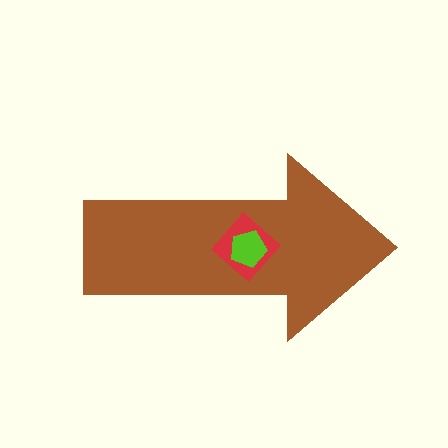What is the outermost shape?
The brown arrow.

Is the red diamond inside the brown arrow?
Yes.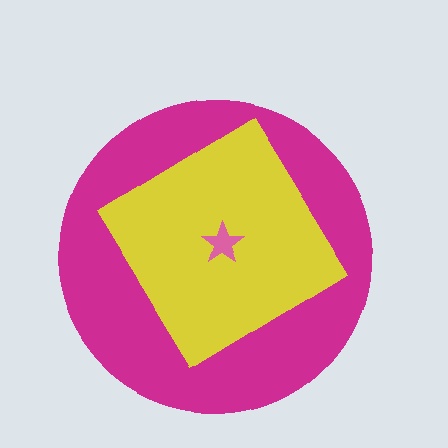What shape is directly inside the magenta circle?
The yellow diamond.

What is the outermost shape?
The magenta circle.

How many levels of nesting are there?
3.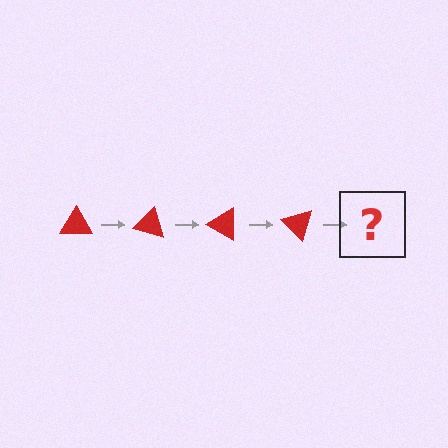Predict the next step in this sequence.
The next step is a red triangle rotated 60 degrees.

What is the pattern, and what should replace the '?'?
The pattern is that the triangle rotates 15 degrees each step. The '?' should be a red triangle rotated 60 degrees.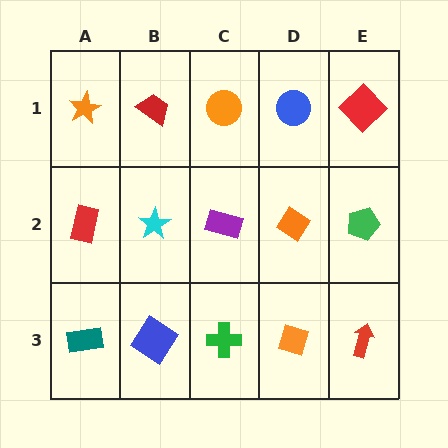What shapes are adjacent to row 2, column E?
A red diamond (row 1, column E), a red arrow (row 3, column E), an orange diamond (row 2, column D).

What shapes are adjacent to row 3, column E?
A green pentagon (row 2, column E), an orange diamond (row 3, column D).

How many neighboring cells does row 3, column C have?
3.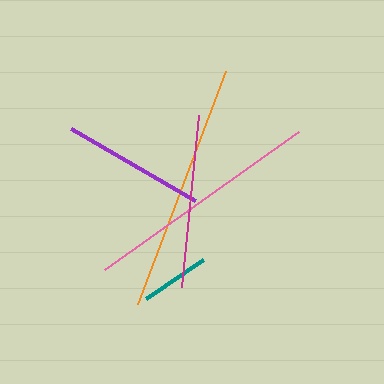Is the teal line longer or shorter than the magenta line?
The magenta line is longer than the teal line.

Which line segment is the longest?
The orange line is the longest at approximately 249 pixels.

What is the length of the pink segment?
The pink segment is approximately 238 pixels long.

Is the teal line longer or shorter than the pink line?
The pink line is longer than the teal line.